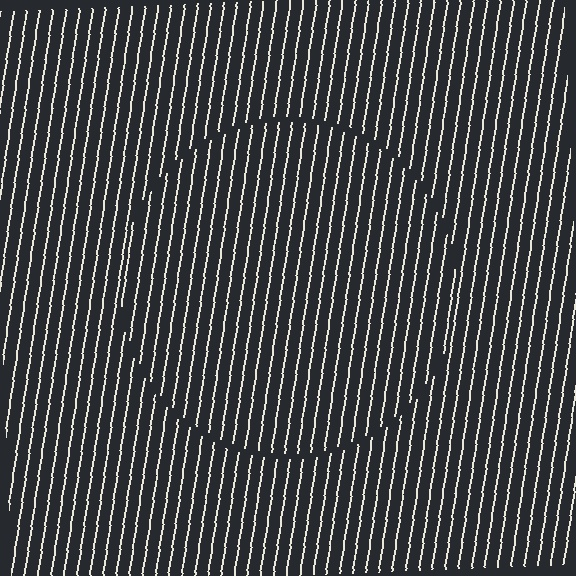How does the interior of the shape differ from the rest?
The interior of the shape contains the same grating, shifted by half a period — the contour is defined by the phase discontinuity where line-ends from the inner and outer gratings abut.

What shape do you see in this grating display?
An illusory circle. The interior of the shape contains the same grating, shifted by half a period — the contour is defined by the phase discontinuity where line-ends from the inner and outer gratings abut.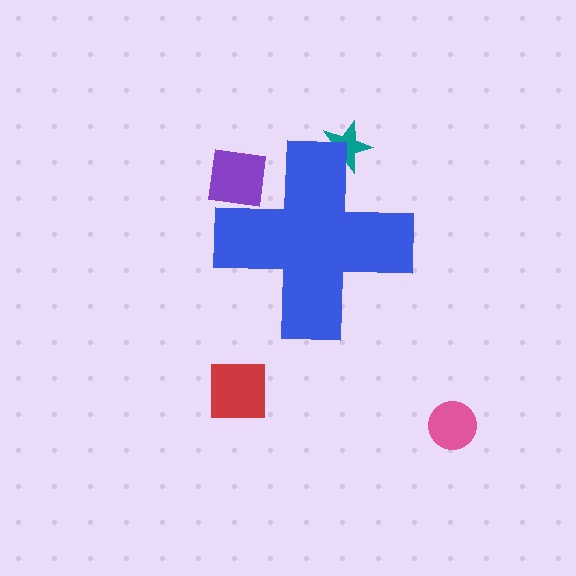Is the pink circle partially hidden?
No, the pink circle is fully visible.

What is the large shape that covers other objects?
A blue cross.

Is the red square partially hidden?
No, the red square is fully visible.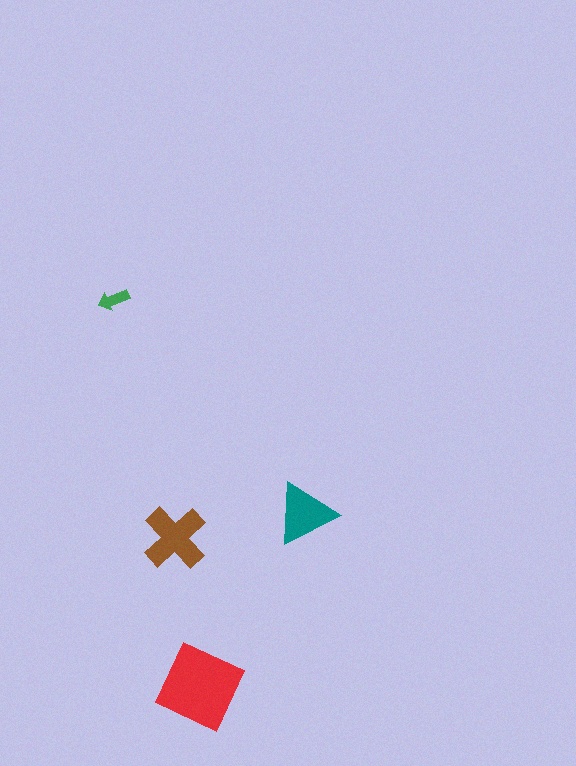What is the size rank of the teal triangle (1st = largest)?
3rd.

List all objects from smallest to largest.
The green arrow, the teal triangle, the brown cross, the red square.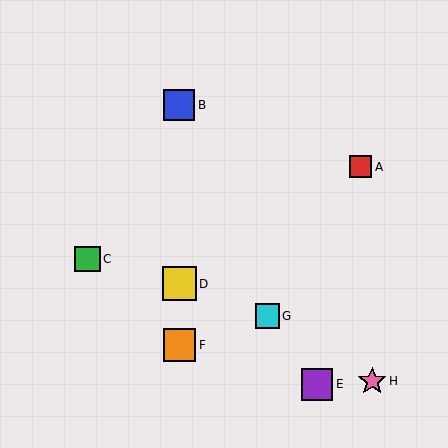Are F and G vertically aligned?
No, F is at x≈179 and G is at x≈267.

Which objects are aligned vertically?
Objects B, D, F are aligned vertically.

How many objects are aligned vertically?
3 objects (B, D, F) are aligned vertically.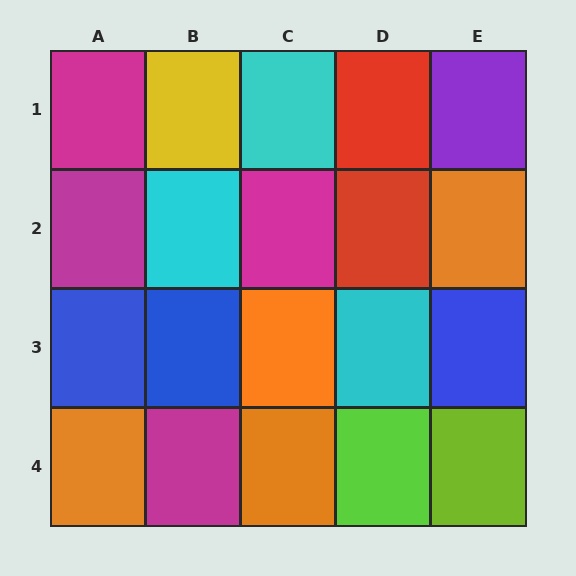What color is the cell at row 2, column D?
Red.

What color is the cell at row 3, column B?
Blue.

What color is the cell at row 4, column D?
Lime.